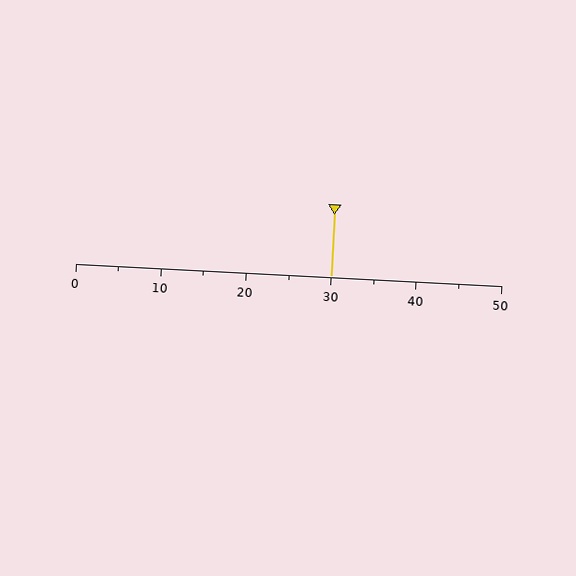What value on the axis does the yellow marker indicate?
The marker indicates approximately 30.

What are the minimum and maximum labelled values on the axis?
The axis runs from 0 to 50.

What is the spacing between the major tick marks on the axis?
The major ticks are spaced 10 apart.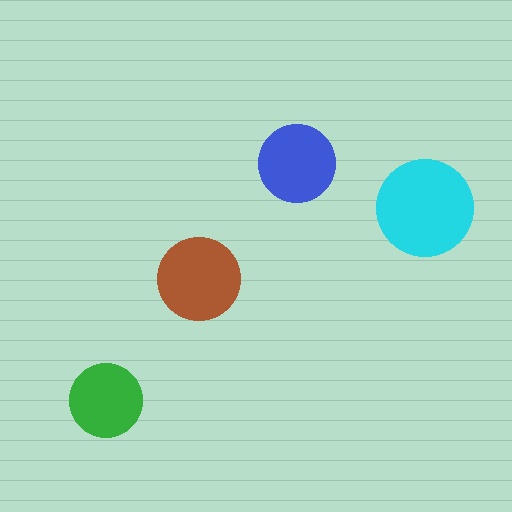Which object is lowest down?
The green circle is bottommost.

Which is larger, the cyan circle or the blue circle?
The cyan one.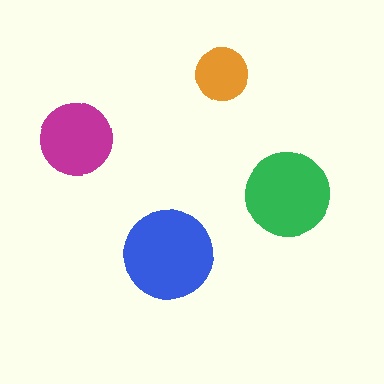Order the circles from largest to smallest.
the blue one, the green one, the magenta one, the orange one.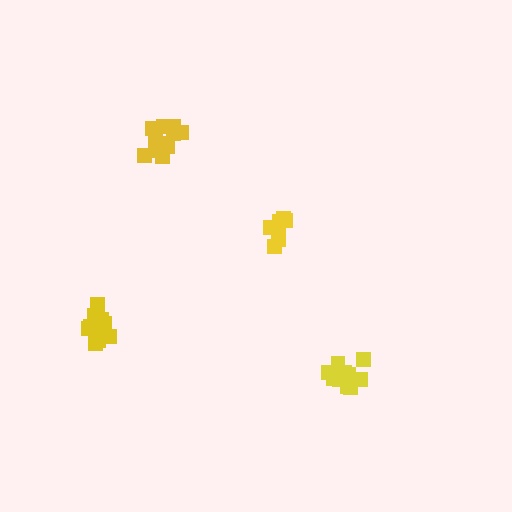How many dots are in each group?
Group 1: 8 dots, Group 2: 11 dots, Group 3: 10 dots, Group 4: 11 dots (40 total).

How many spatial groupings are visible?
There are 4 spatial groupings.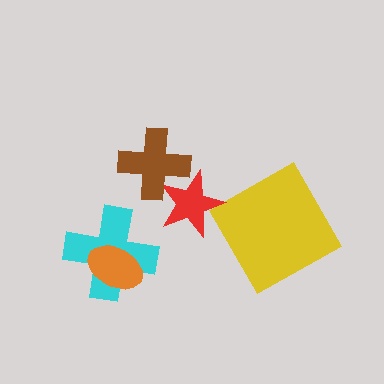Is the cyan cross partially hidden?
Yes, it is partially covered by another shape.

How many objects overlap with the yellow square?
0 objects overlap with the yellow square.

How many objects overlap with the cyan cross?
1 object overlaps with the cyan cross.